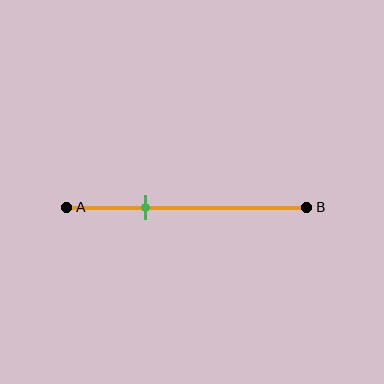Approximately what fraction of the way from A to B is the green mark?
The green mark is approximately 35% of the way from A to B.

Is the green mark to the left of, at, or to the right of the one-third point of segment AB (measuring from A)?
The green mark is approximately at the one-third point of segment AB.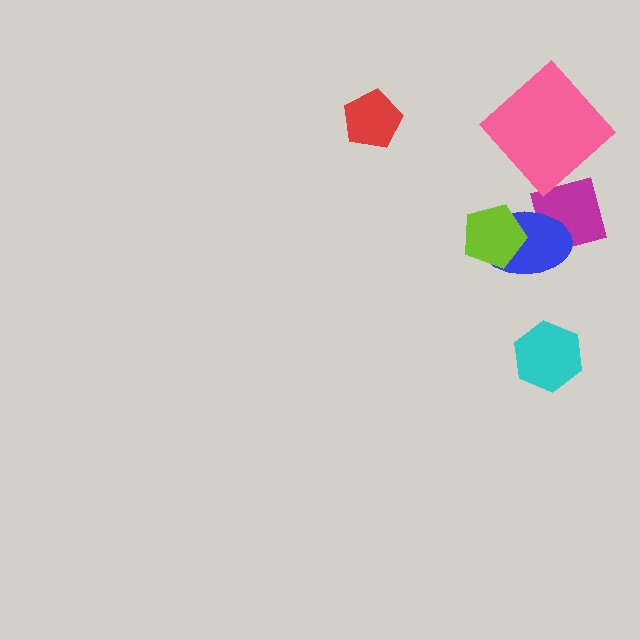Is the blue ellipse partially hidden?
Yes, it is partially covered by another shape.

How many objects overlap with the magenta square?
1 object overlaps with the magenta square.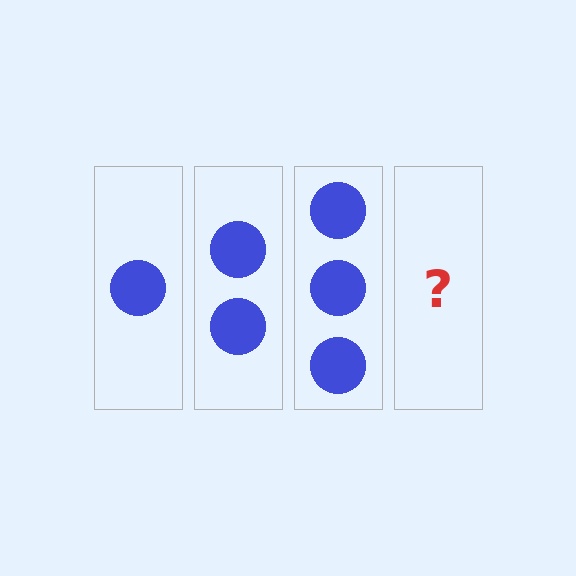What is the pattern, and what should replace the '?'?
The pattern is that each step adds one more circle. The '?' should be 4 circles.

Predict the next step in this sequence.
The next step is 4 circles.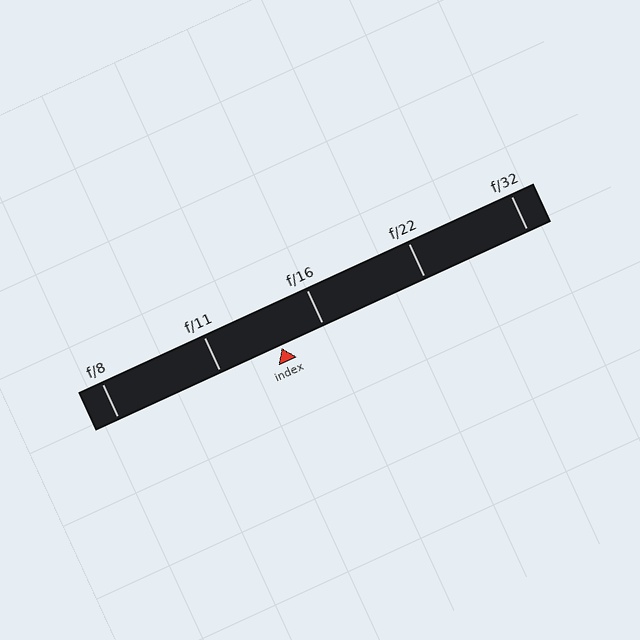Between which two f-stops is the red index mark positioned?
The index mark is between f/11 and f/16.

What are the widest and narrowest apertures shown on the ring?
The widest aperture shown is f/8 and the narrowest is f/32.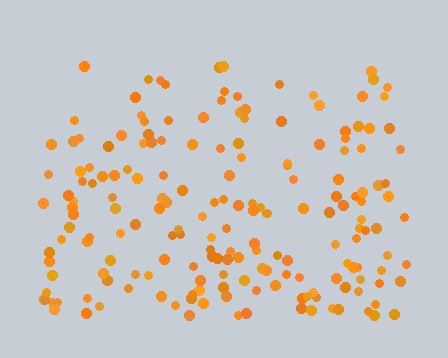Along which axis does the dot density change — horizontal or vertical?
Vertical.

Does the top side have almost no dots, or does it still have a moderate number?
Still a moderate number, just noticeably fewer than the bottom.